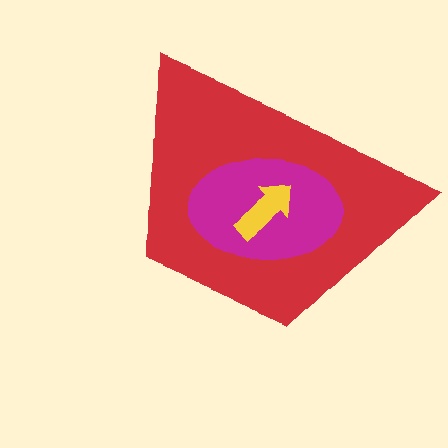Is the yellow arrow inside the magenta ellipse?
Yes.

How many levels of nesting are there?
3.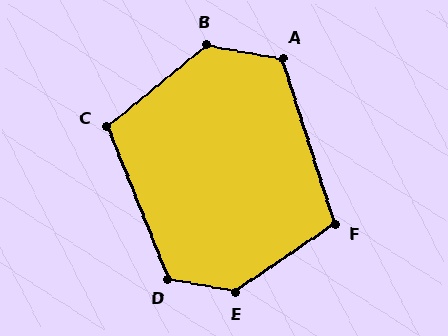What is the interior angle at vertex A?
Approximately 118 degrees (obtuse).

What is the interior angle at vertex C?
Approximately 107 degrees (obtuse).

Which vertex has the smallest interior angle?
F, at approximately 107 degrees.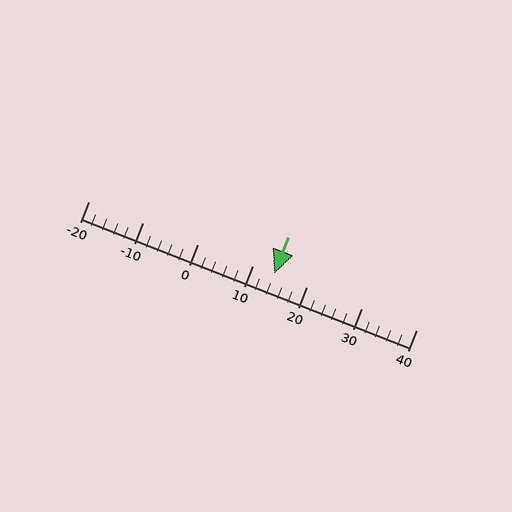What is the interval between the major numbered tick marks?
The major tick marks are spaced 10 units apart.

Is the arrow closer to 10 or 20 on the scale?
The arrow is closer to 10.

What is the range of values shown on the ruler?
The ruler shows values from -20 to 40.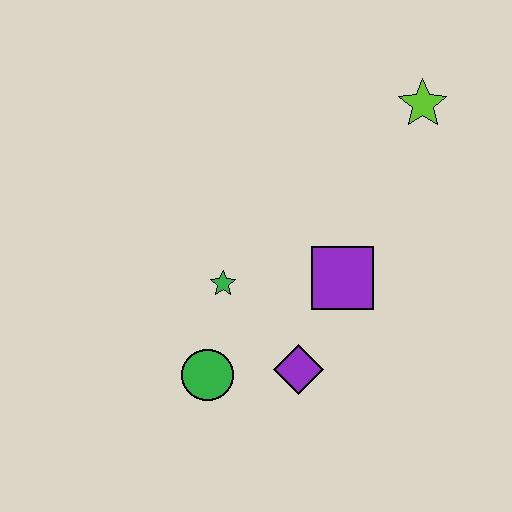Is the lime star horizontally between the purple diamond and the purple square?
No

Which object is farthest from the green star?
The lime star is farthest from the green star.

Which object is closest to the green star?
The green circle is closest to the green star.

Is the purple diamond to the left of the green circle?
No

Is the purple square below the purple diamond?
No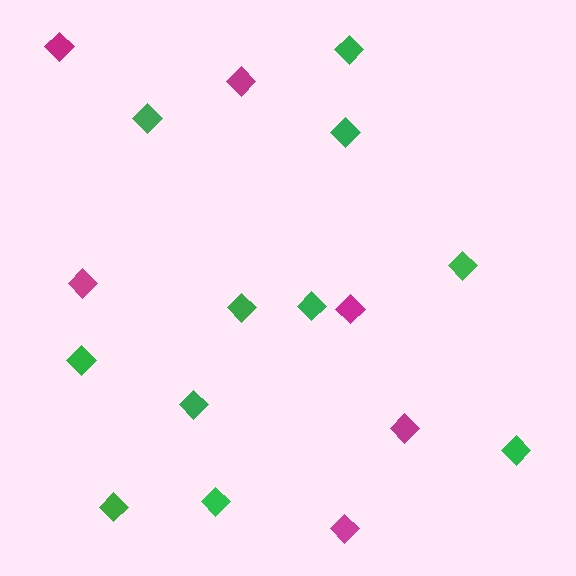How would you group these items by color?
There are 2 groups: one group of green diamonds (11) and one group of magenta diamonds (6).